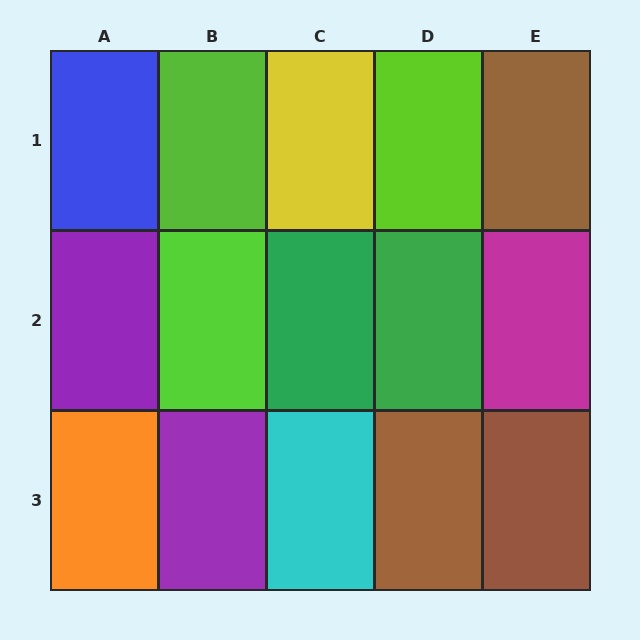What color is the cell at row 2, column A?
Purple.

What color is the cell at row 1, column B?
Lime.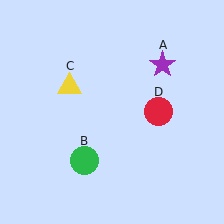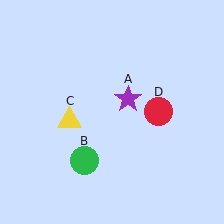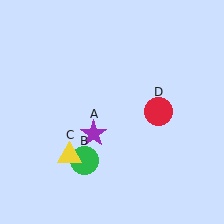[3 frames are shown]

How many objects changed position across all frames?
2 objects changed position: purple star (object A), yellow triangle (object C).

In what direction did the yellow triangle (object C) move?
The yellow triangle (object C) moved down.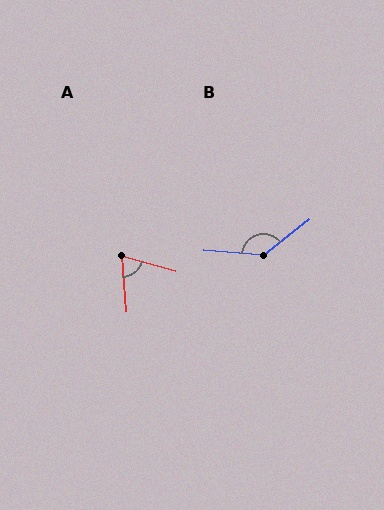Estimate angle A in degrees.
Approximately 70 degrees.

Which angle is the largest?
B, at approximately 138 degrees.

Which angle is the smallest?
A, at approximately 70 degrees.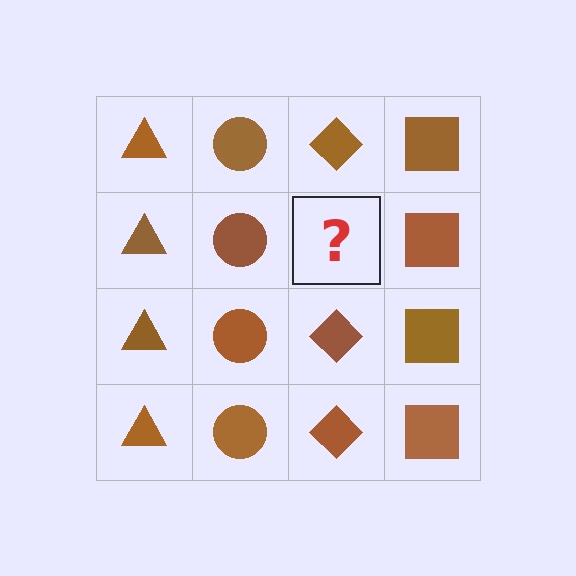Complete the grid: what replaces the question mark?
The question mark should be replaced with a brown diamond.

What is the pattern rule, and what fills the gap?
The rule is that each column has a consistent shape. The gap should be filled with a brown diamond.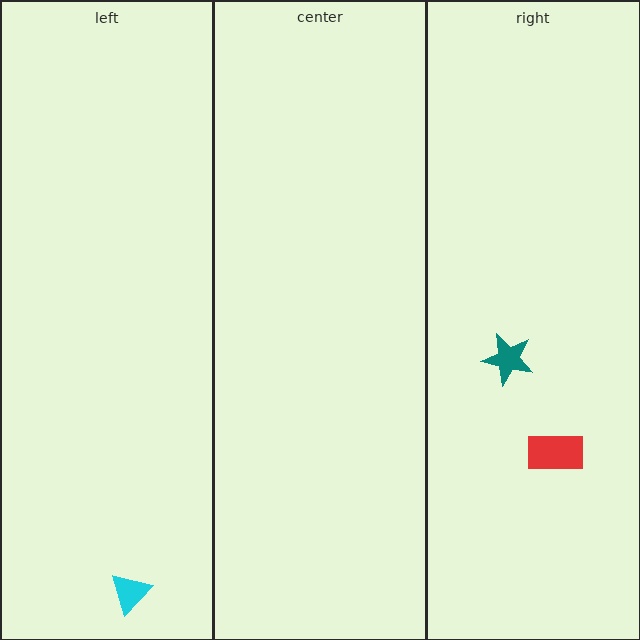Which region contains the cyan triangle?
The left region.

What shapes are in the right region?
The red rectangle, the teal star.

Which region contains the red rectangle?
The right region.